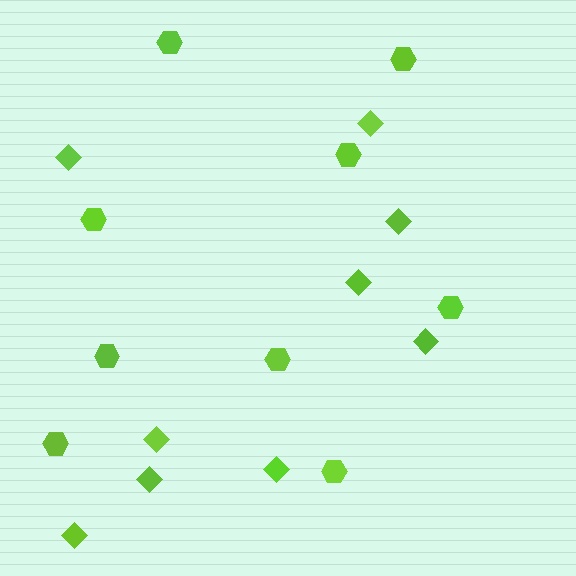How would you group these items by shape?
There are 2 groups: one group of diamonds (9) and one group of hexagons (9).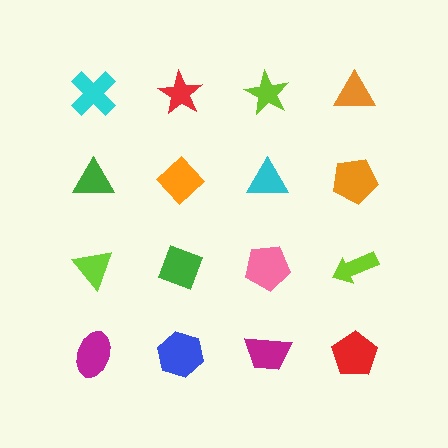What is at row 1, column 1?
A cyan cross.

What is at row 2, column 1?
A green triangle.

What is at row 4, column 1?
A magenta ellipse.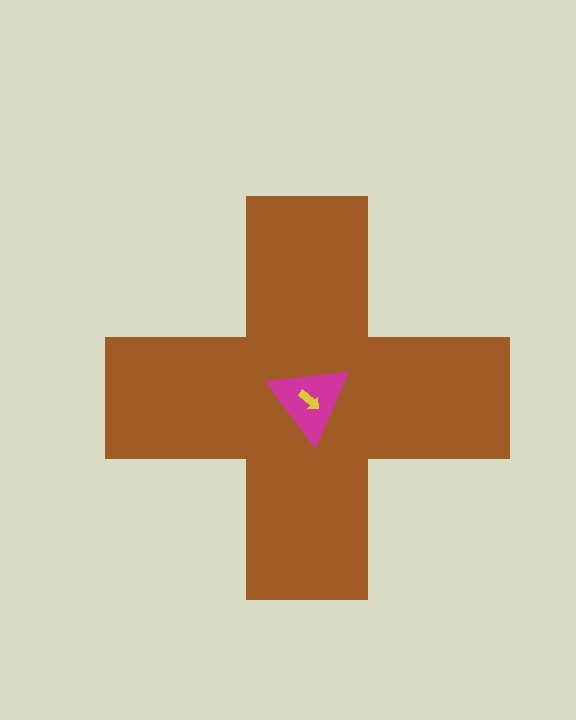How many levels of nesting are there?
3.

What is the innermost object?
The yellow arrow.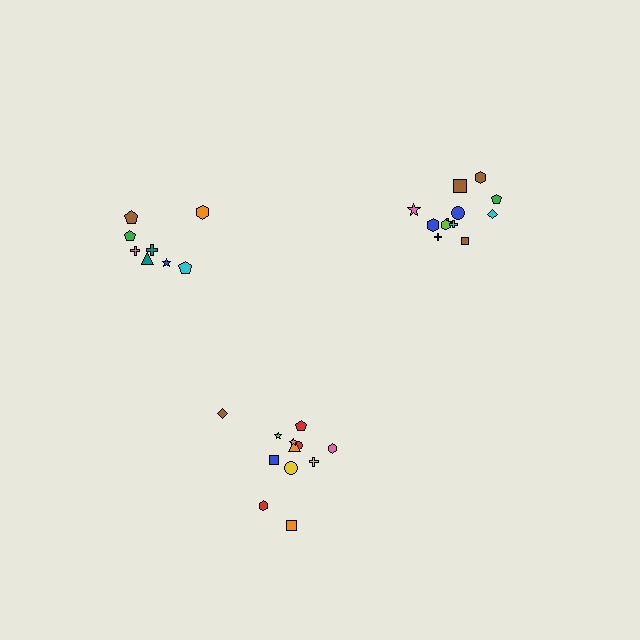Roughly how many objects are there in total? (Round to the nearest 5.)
Roughly 30 objects in total.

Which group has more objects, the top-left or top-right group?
The top-right group.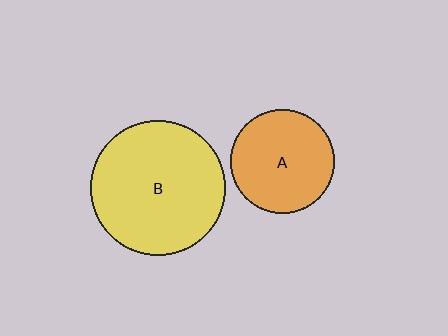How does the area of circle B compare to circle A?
Approximately 1.7 times.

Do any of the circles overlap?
No, none of the circles overlap.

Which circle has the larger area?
Circle B (yellow).